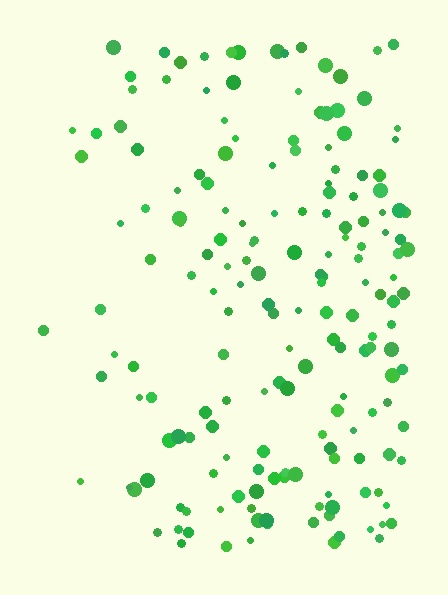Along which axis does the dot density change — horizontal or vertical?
Horizontal.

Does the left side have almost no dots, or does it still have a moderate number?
Still a moderate number, just noticeably fewer than the right.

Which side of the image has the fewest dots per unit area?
The left.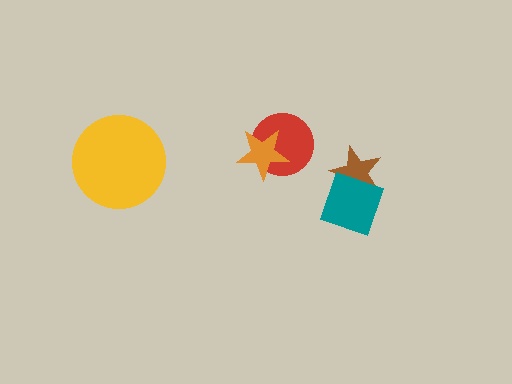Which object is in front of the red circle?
The orange star is in front of the red circle.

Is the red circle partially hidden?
Yes, it is partially covered by another shape.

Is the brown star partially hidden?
Yes, it is partially covered by another shape.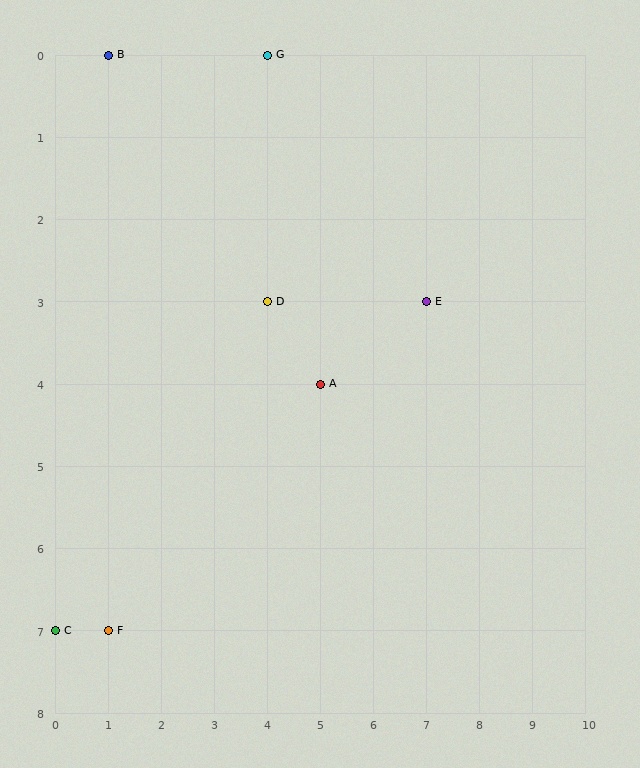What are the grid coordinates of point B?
Point B is at grid coordinates (1, 0).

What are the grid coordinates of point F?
Point F is at grid coordinates (1, 7).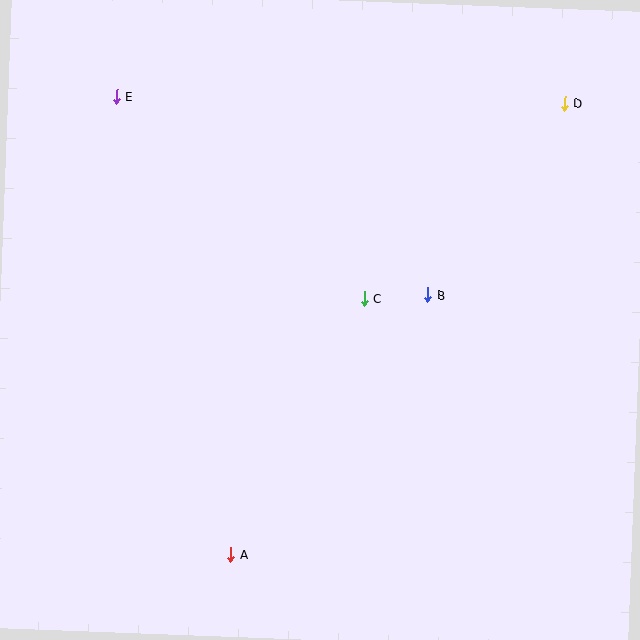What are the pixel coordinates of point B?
Point B is at (428, 295).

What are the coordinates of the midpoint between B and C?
The midpoint between B and C is at (396, 297).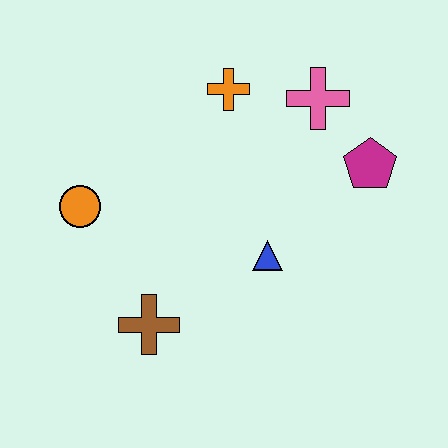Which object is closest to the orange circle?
The brown cross is closest to the orange circle.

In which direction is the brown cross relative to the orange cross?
The brown cross is below the orange cross.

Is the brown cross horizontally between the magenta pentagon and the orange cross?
No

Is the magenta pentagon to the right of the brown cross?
Yes